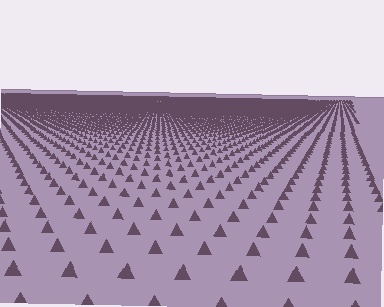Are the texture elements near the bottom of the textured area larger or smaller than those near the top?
Larger. Near the bottom, elements are closer to the viewer and appear at a bigger on-screen size.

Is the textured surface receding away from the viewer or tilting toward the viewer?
The surface is receding away from the viewer. Texture elements get smaller and denser toward the top.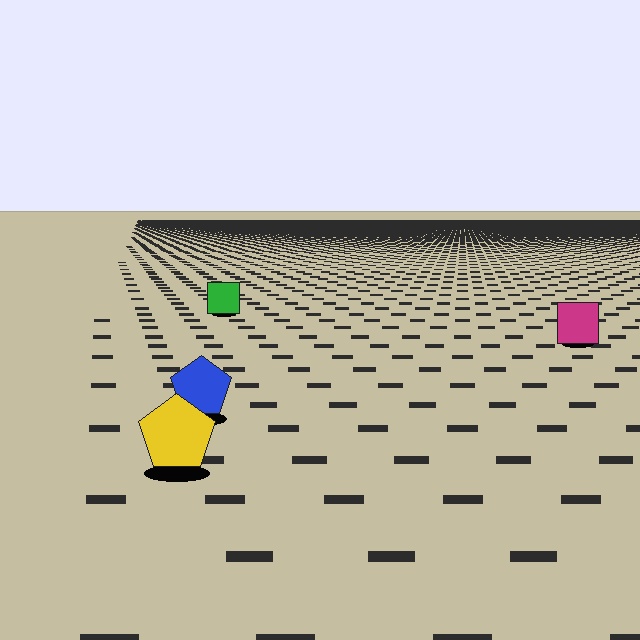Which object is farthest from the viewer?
The green square is farthest from the viewer. It appears smaller and the ground texture around it is denser.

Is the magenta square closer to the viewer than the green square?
Yes. The magenta square is closer — you can tell from the texture gradient: the ground texture is coarser near it.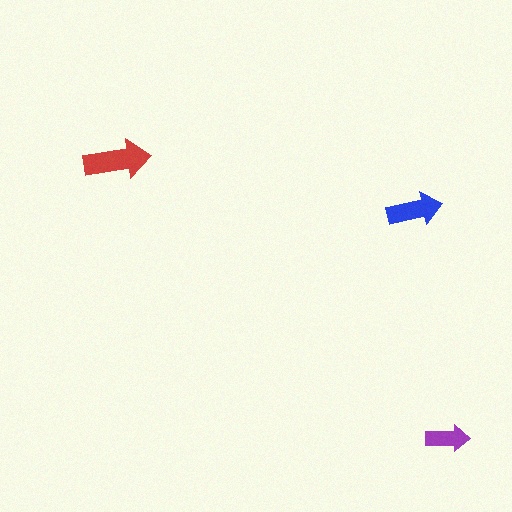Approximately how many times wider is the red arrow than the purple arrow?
About 1.5 times wider.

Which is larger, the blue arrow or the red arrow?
The red one.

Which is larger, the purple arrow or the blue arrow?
The blue one.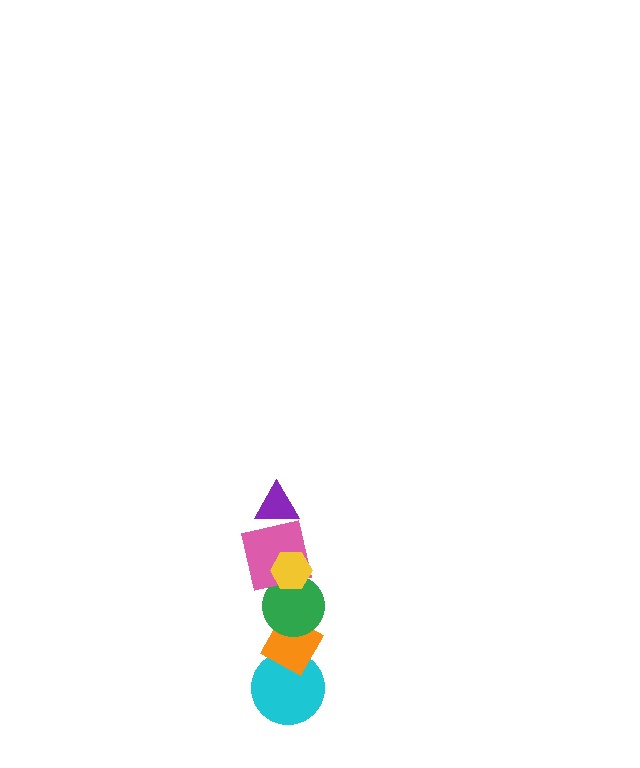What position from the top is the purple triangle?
The purple triangle is 1st from the top.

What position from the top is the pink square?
The pink square is 3rd from the top.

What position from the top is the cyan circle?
The cyan circle is 6th from the top.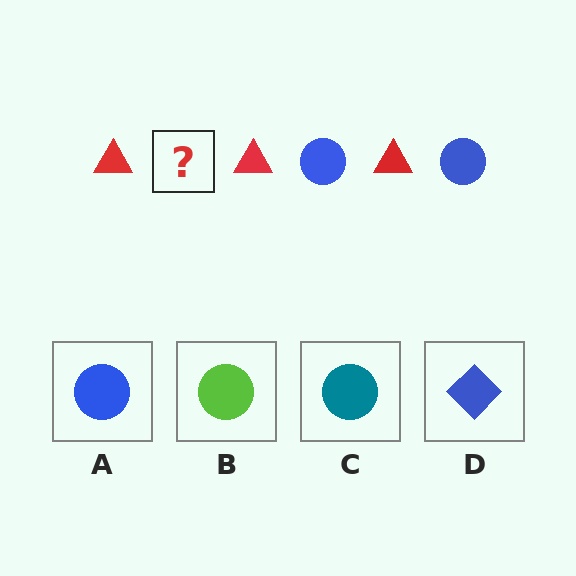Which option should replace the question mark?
Option A.